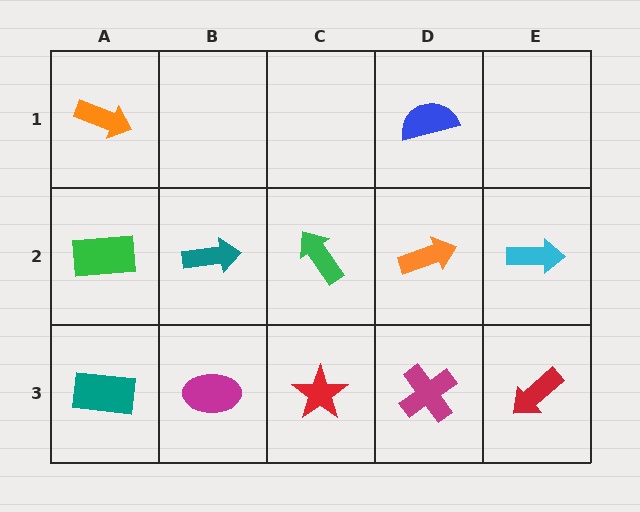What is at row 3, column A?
A teal rectangle.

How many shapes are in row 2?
5 shapes.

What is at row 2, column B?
A teal arrow.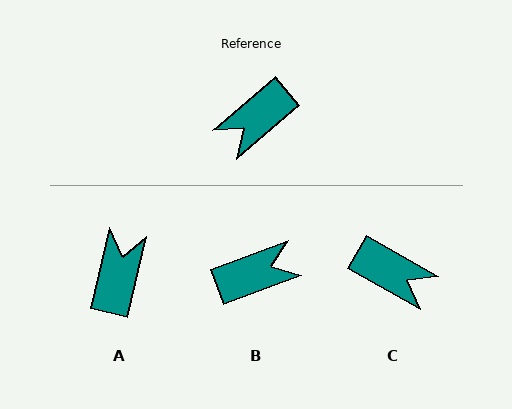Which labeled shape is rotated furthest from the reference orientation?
B, about 161 degrees away.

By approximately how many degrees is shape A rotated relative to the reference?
Approximately 143 degrees clockwise.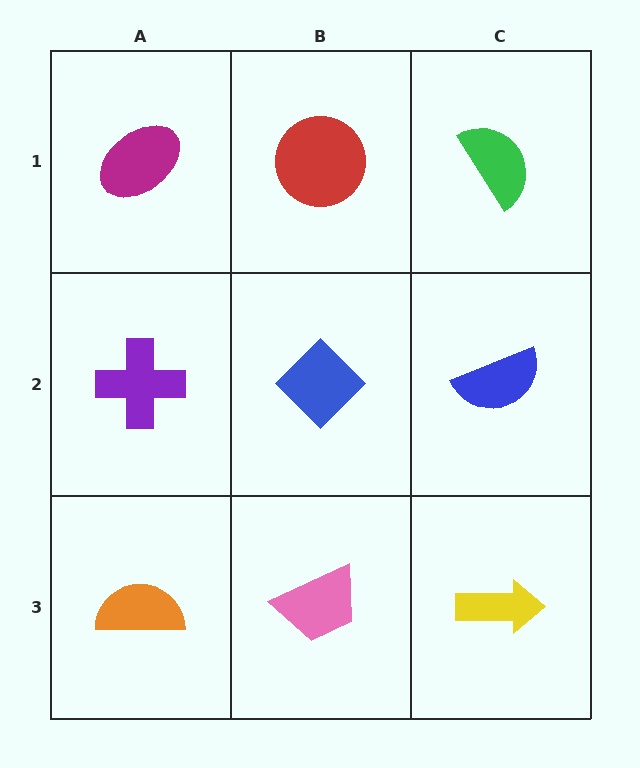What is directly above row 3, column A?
A purple cross.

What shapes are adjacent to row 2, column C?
A green semicircle (row 1, column C), a yellow arrow (row 3, column C), a blue diamond (row 2, column B).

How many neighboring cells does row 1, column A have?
2.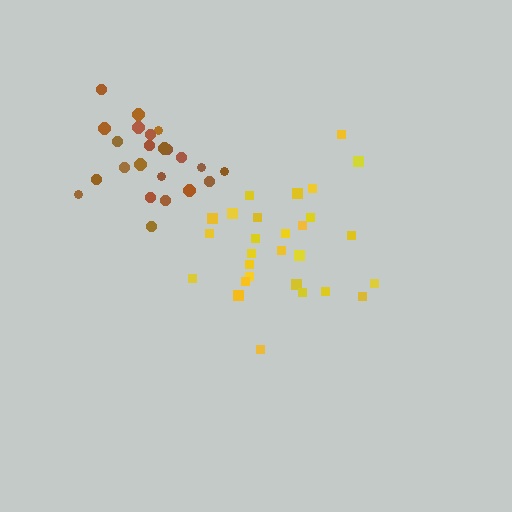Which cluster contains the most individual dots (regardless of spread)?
Yellow (28).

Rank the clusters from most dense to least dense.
brown, yellow.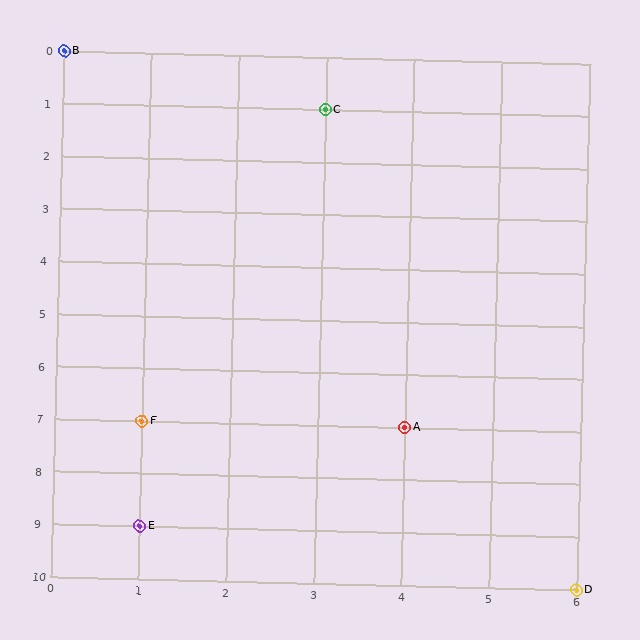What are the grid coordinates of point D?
Point D is at grid coordinates (6, 10).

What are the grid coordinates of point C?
Point C is at grid coordinates (3, 1).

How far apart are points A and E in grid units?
Points A and E are 3 columns and 2 rows apart (about 3.6 grid units diagonally).